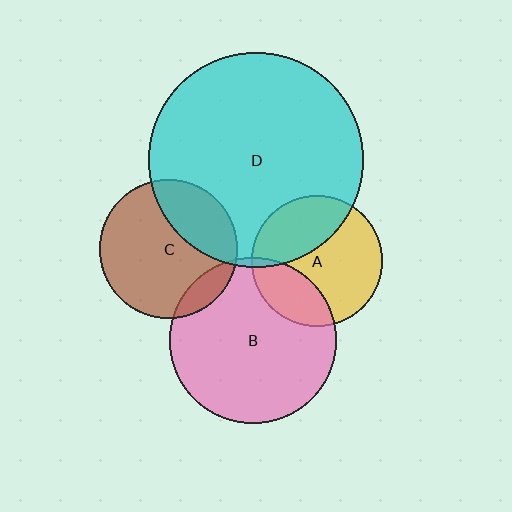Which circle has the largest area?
Circle D (cyan).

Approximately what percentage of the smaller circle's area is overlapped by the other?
Approximately 10%.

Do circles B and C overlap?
Yes.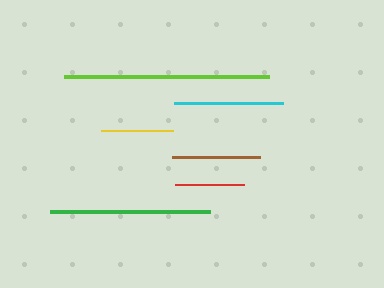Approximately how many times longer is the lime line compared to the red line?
The lime line is approximately 3.0 times the length of the red line.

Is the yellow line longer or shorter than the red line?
The yellow line is longer than the red line.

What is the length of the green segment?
The green segment is approximately 161 pixels long.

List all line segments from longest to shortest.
From longest to shortest: lime, green, cyan, brown, yellow, red.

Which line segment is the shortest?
The red line is the shortest at approximately 69 pixels.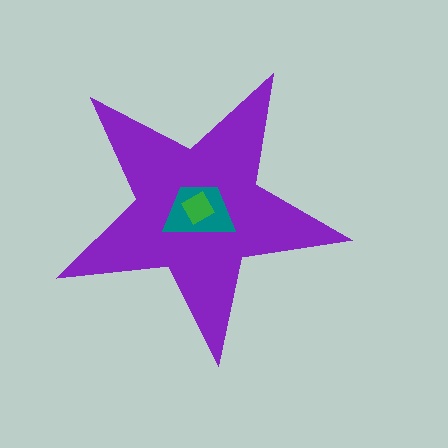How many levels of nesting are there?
3.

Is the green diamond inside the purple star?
Yes.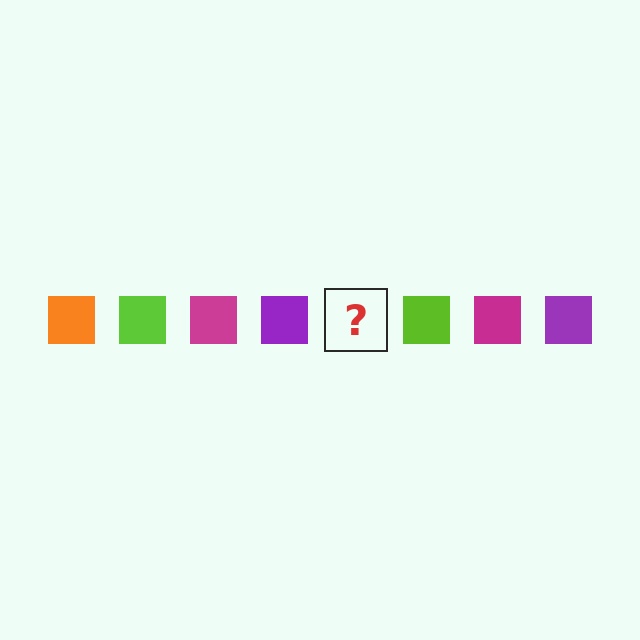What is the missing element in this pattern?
The missing element is an orange square.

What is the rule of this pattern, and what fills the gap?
The rule is that the pattern cycles through orange, lime, magenta, purple squares. The gap should be filled with an orange square.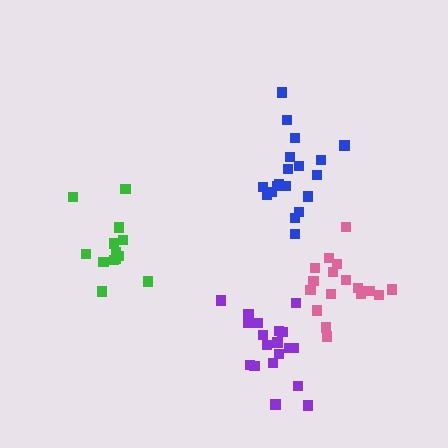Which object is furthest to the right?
The pink cluster is rightmost.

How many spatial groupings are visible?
There are 4 spatial groupings.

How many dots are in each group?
Group 1: 19 dots, Group 2: 19 dots, Group 3: 13 dots, Group 4: 18 dots (69 total).